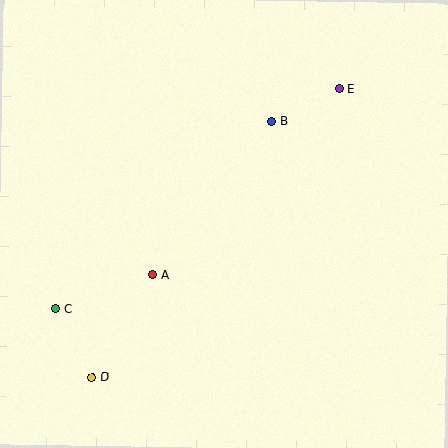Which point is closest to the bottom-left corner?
Point D is closest to the bottom-left corner.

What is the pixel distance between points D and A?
The distance between D and A is 119 pixels.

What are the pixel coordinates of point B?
Point B is at (271, 121).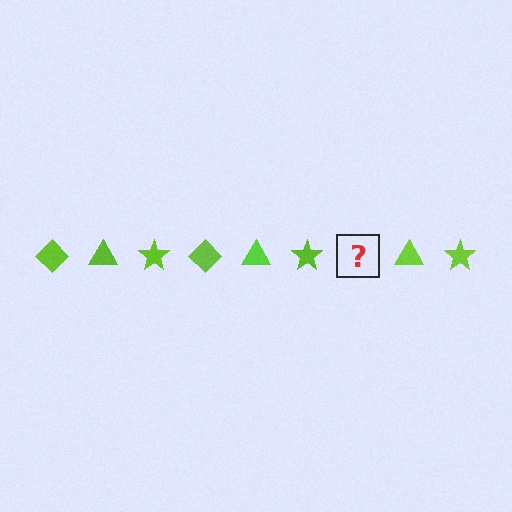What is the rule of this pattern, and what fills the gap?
The rule is that the pattern cycles through diamond, triangle, star shapes in lime. The gap should be filled with a lime diamond.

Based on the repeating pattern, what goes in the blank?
The blank should be a lime diamond.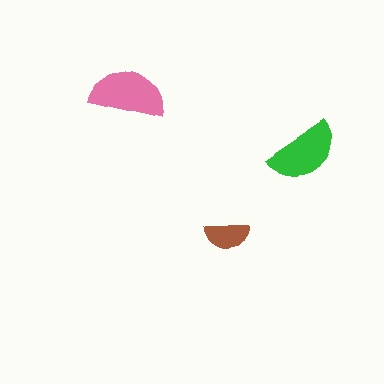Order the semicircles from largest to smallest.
the pink one, the green one, the brown one.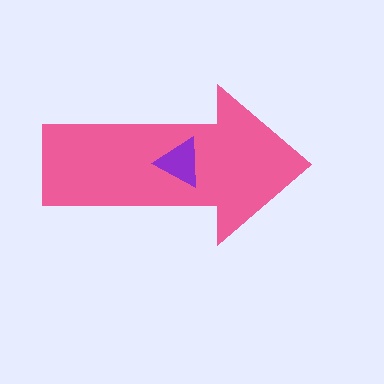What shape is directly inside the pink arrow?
The purple triangle.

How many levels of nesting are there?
2.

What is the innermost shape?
The purple triangle.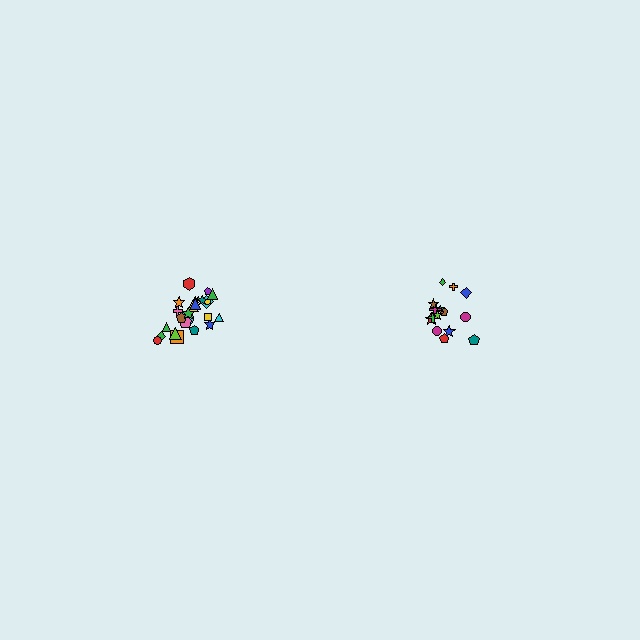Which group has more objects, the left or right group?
The left group.